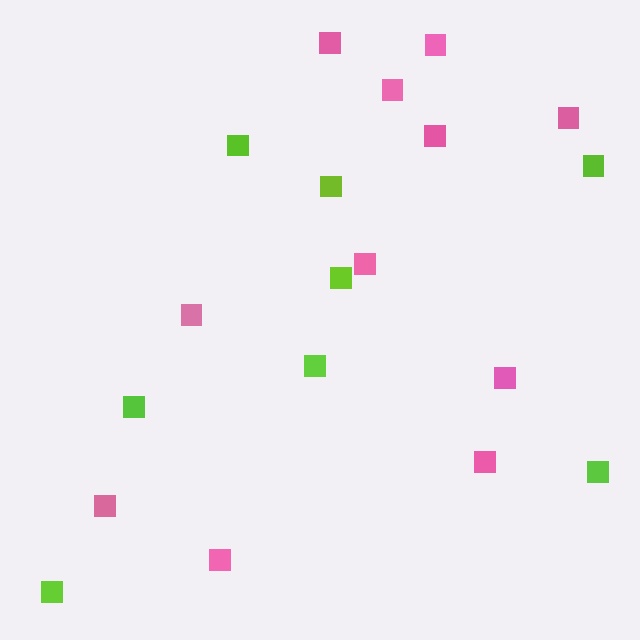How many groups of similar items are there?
There are 2 groups: one group of lime squares (8) and one group of pink squares (11).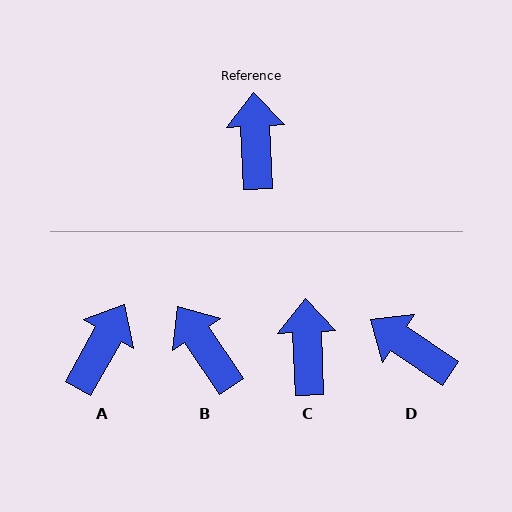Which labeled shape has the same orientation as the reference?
C.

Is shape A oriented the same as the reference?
No, it is off by about 32 degrees.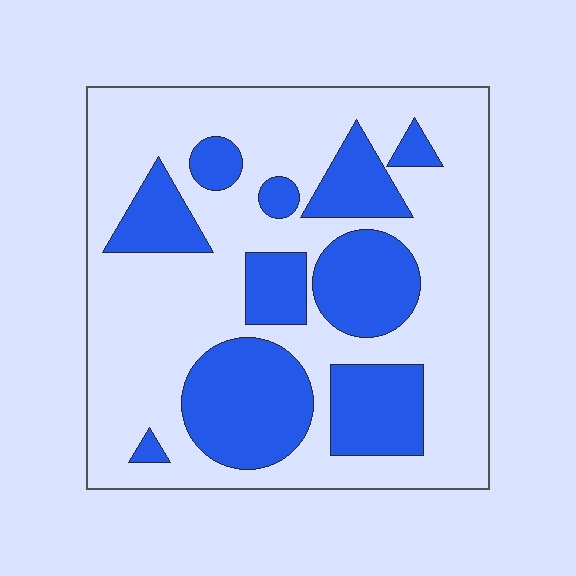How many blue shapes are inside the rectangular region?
10.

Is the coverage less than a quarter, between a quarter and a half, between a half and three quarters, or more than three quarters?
Between a quarter and a half.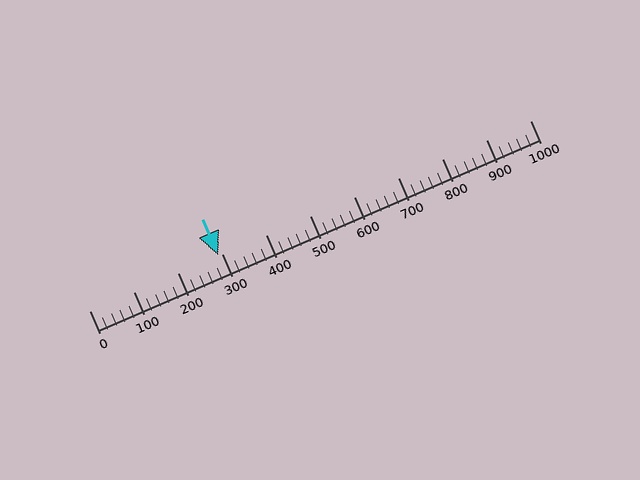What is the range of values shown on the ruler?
The ruler shows values from 0 to 1000.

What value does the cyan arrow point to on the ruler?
The cyan arrow points to approximately 294.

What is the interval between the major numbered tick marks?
The major tick marks are spaced 100 units apart.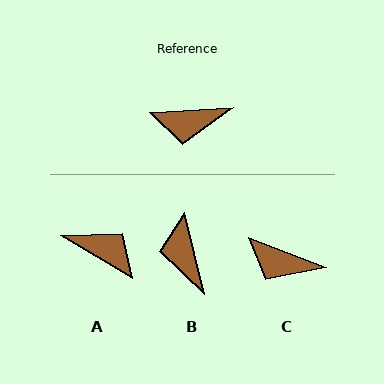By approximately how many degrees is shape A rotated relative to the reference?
Approximately 145 degrees counter-clockwise.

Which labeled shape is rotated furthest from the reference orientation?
A, about 145 degrees away.